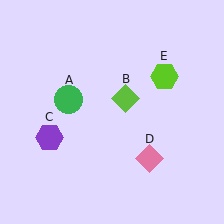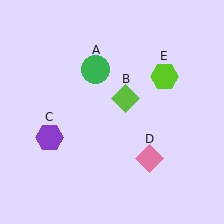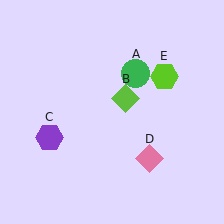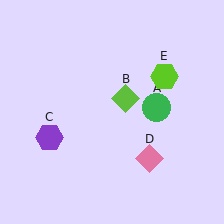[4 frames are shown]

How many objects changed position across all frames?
1 object changed position: green circle (object A).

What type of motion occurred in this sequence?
The green circle (object A) rotated clockwise around the center of the scene.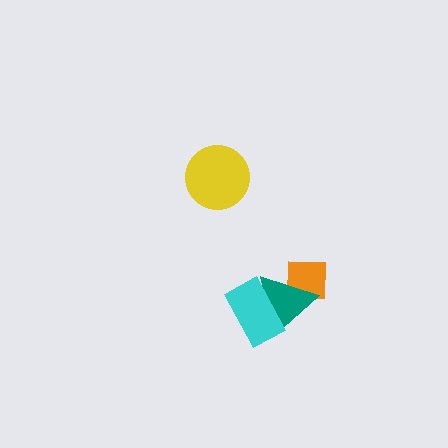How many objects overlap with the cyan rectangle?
1 object overlaps with the cyan rectangle.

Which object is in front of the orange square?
The teal triangle is in front of the orange square.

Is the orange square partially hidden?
Yes, it is partially covered by another shape.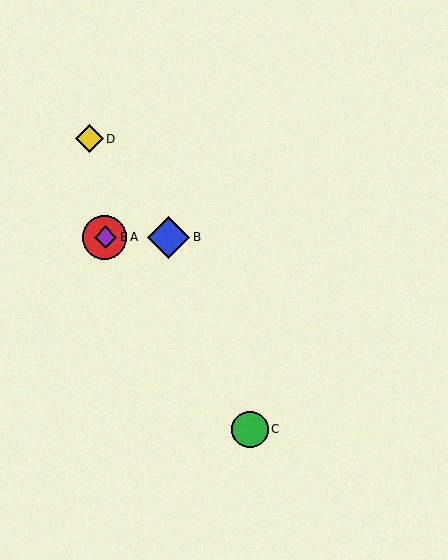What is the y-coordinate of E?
Object E is at y≈237.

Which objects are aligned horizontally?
Objects A, B, E are aligned horizontally.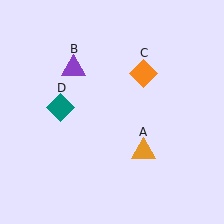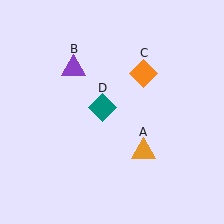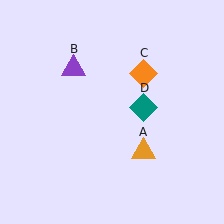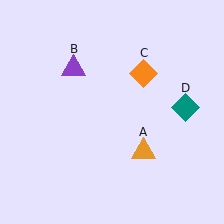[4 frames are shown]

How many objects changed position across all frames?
1 object changed position: teal diamond (object D).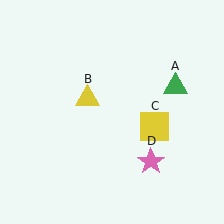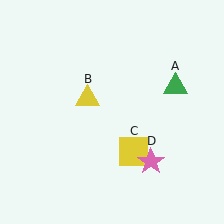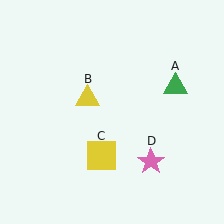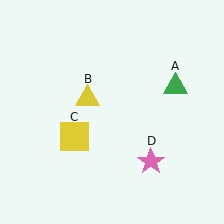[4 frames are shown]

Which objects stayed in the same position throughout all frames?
Green triangle (object A) and yellow triangle (object B) and pink star (object D) remained stationary.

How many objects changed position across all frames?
1 object changed position: yellow square (object C).